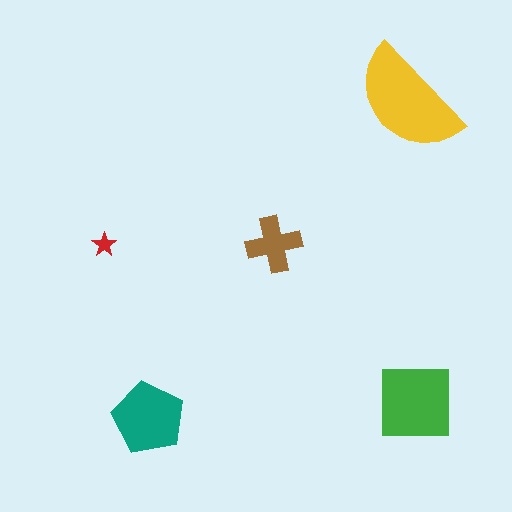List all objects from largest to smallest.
The yellow semicircle, the green square, the teal pentagon, the brown cross, the red star.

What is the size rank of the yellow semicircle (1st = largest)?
1st.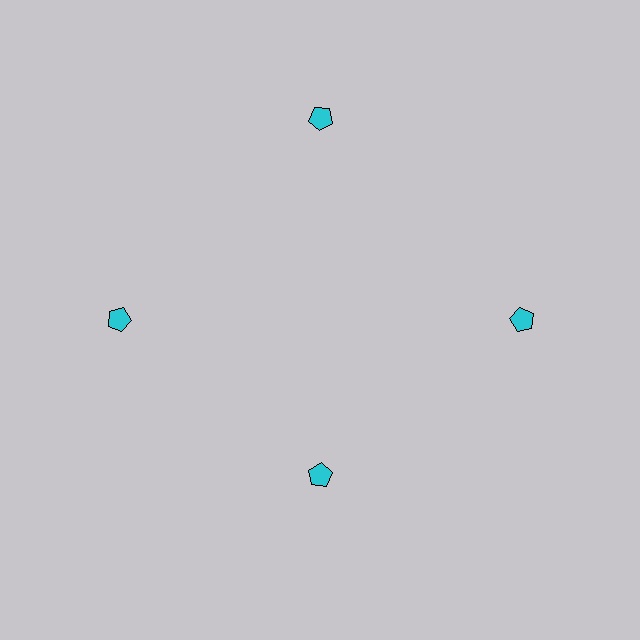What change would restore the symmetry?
The symmetry would be restored by moving it outward, back onto the ring so that all 4 pentagons sit at equal angles and equal distance from the center.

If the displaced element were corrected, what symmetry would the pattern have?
It would have 4-fold rotational symmetry — the pattern would map onto itself every 90 degrees.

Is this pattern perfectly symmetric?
No. The 4 cyan pentagons are arranged in a ring, but one element near the 6 o'clock position is pulled inward toward the center, breaking the 4-fold rotational symmetry.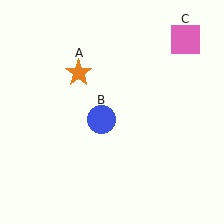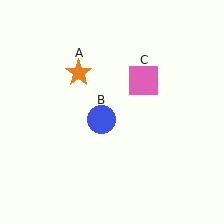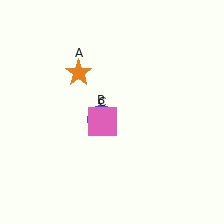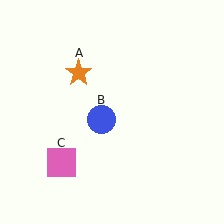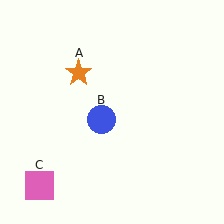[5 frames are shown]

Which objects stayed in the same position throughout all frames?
Orange star (object A) and blue circle (object B) remained stationary.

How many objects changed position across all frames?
1 object changed position: pink square (object C).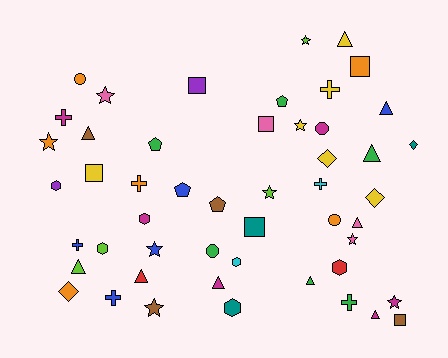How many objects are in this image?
There are 50 objects.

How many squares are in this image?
There are 6 squares.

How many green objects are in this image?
There are 6 green objects.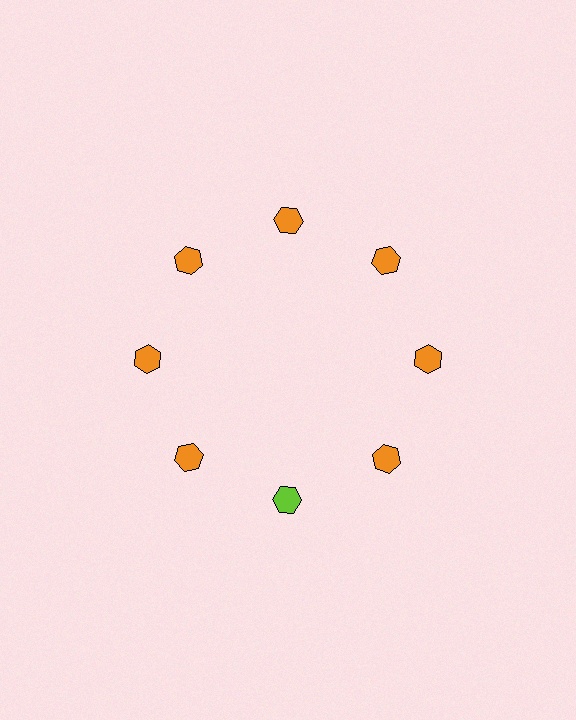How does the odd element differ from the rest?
It has a different color: lime instead of orange.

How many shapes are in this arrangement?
There are 8 shapes arranged in a ring pattern.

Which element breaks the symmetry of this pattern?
The lime hexagon at roughly the 6 o'clock position breaks the symmetry. All other shapes are orange hexagons.